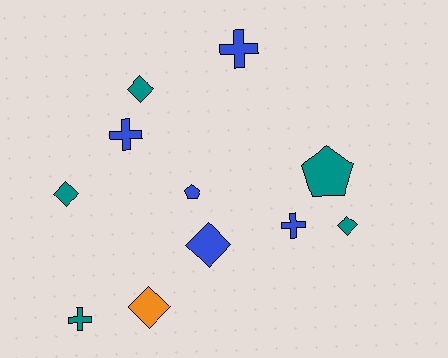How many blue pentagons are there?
There is 1 blue pentagon.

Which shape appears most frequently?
Diamond, with 5 objects.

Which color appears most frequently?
Blue, with 5 objects.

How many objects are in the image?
There are 11 objects.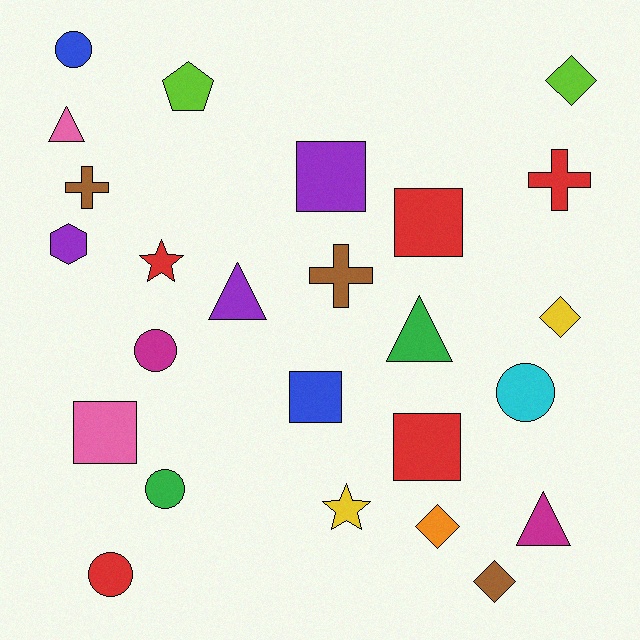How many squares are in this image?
There are 5 squares.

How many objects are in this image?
There are 25 objects.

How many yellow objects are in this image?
There are 2 yellow objects.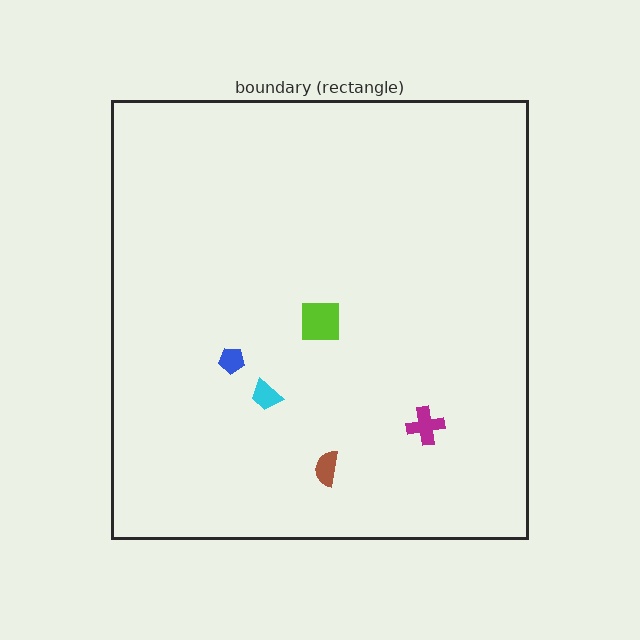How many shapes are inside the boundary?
5 inside, 0 outside.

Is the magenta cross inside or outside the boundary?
Inside.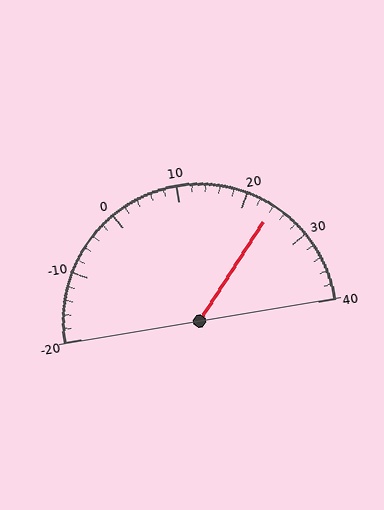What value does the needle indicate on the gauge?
The needle indicates approximately 24.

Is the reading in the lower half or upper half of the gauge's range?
The reading is in the upper half of the range (-20 to 40).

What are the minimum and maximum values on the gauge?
The gauge ranges from -20 to 40.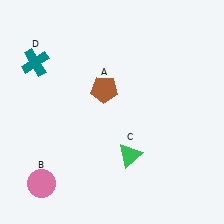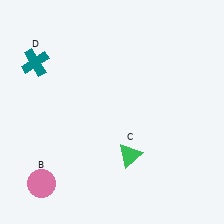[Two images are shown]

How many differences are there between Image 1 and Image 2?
There is 1 difference between the two images.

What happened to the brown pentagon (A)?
The brown pentagon (A) was removed in Image 2. It was in the top-left area of Image 1.